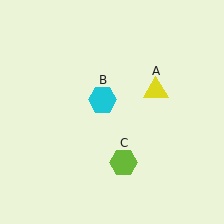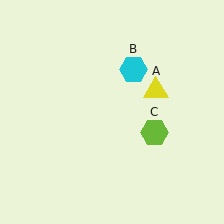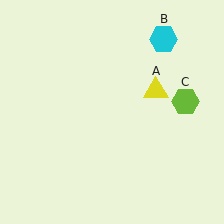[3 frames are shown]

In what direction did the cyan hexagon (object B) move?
The cyan hexagon (object B) moved up and to the right.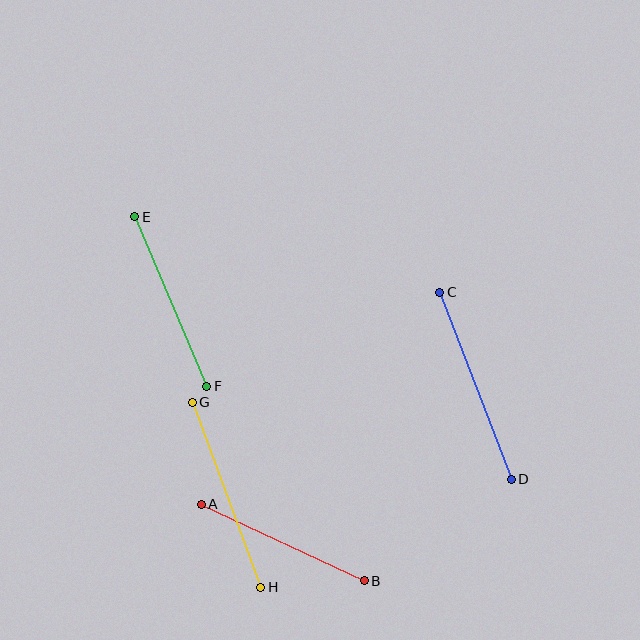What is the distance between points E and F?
The distance is approximately 184 pixels.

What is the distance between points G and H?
The distance is approximately 198 pixels.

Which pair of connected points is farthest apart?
Points C and D are farthest apart.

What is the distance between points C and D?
The distance is approximately 200 pixels.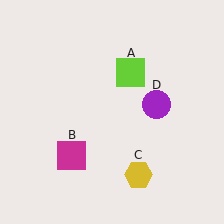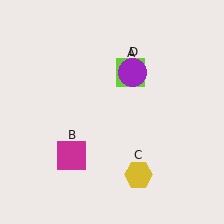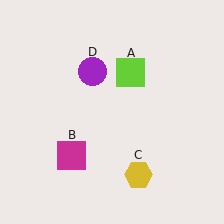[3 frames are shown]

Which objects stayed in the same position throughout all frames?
Lime square (object A) and magenta square (object B) and yellow hexagon (object C) remained stationary.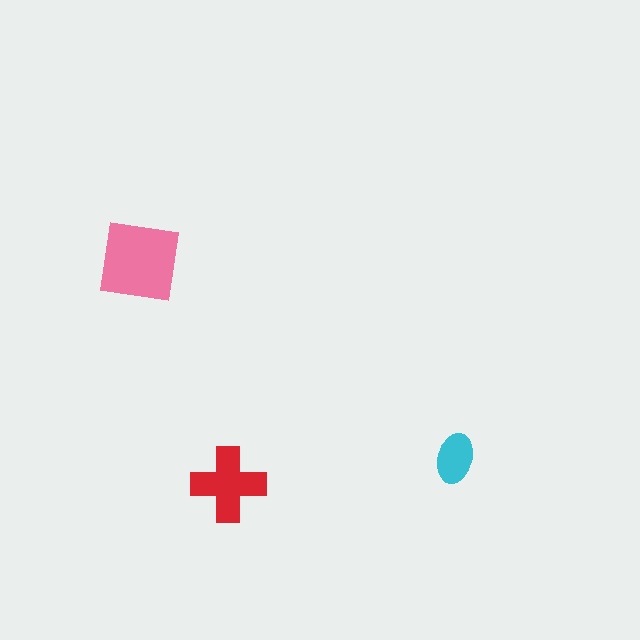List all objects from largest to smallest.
The pink square, the red cross, the cyan ellipse.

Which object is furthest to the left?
The pink square is leftmost.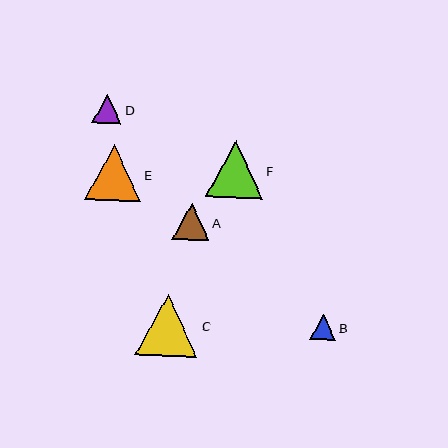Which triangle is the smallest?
Triangle B is the smallest with a size of approximately 25 pixels.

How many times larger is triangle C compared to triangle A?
Triangle C is approximately 1.7 times the size of triangle A.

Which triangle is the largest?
Triangle C is the largest with a size of approximately 62 pixels.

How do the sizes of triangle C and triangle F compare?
Triangle C and triangle F are approximately the same size.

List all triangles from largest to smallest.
From largest to smallest: C, F, E, A, D, B.